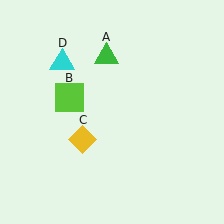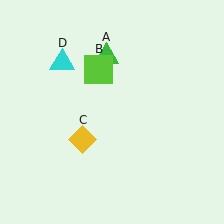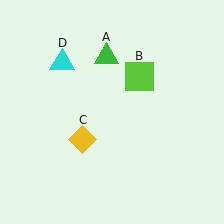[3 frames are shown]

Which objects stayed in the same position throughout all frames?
Green triangle (object A) and yellow diamond (object C) and cyan triangle (object D) remained stationary.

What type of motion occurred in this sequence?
The lime square (object B) rotated clockwise around the center of the scene.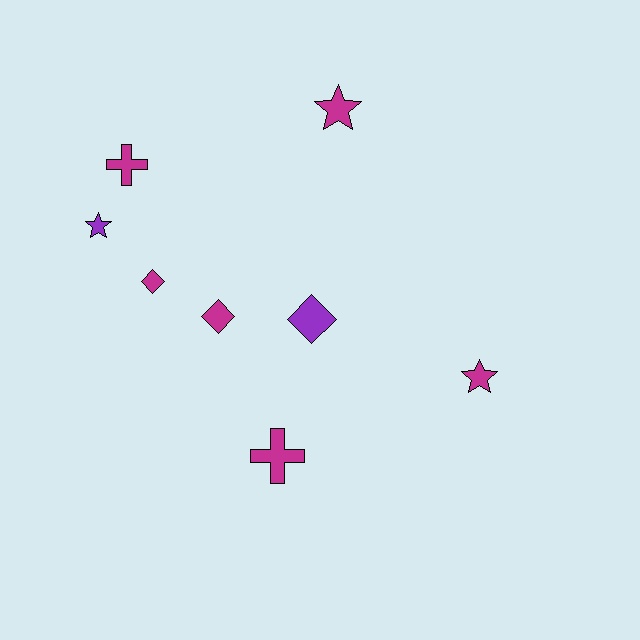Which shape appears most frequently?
Diamond, with 3 objects.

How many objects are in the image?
There are 8 objects.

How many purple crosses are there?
There are no purple crosses.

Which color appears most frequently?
Magenta, with 6 objects.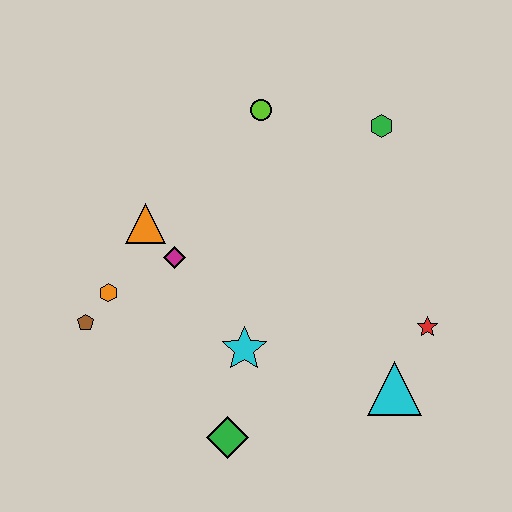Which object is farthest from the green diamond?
The green hexagon is farthest from the green diamond.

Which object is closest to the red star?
The cyan triangle is closest to the red star.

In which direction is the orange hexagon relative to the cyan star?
The orange hexagon is to the left of the cyan star.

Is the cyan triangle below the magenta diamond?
Yes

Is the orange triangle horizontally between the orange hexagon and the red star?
Yes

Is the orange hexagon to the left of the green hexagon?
Yes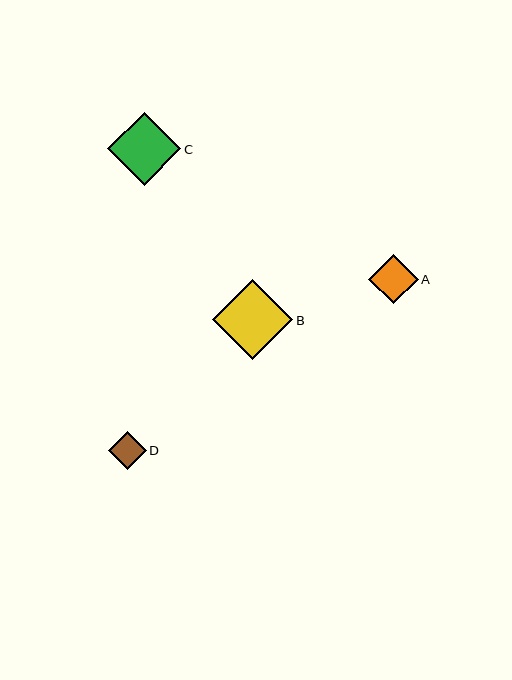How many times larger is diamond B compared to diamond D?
Diamond B is approximately 2.1 times the size of diamond D.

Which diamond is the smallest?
Diamond D is the smallest with a size of approximately 38 pixels.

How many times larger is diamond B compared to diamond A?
Diamond B is approximately 1.6 times the size of diamond A.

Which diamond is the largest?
Diamond B is the largest with a size of approximately 80 pixels.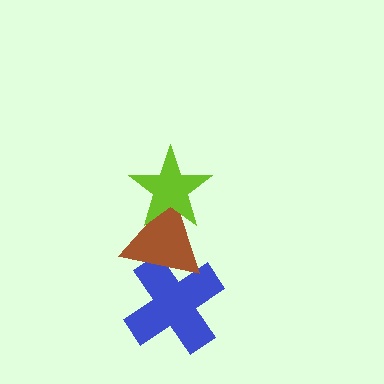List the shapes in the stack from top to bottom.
From top to bottom: the lime star, the brown triangle, the blue cross.